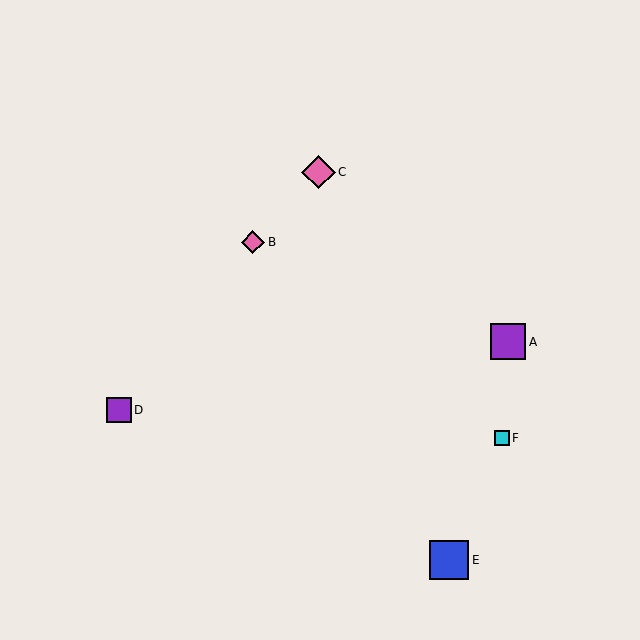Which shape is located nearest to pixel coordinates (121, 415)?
The purple square (labeled D) at (119, 410) is nearest to that location.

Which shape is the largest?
The blue square (labeled E) is the largest.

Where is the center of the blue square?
The center of the blue square is at (449, 560).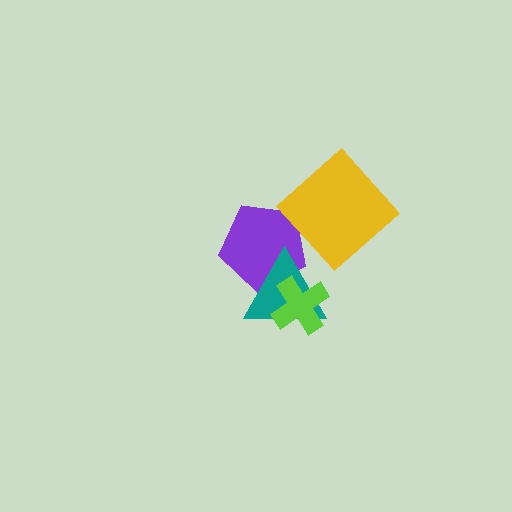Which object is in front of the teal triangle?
The lime cross is in front of the teal triangle.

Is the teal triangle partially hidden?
Yes, it is partially covered by another shape.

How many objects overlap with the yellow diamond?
0 objects overlap with the yellow diamond.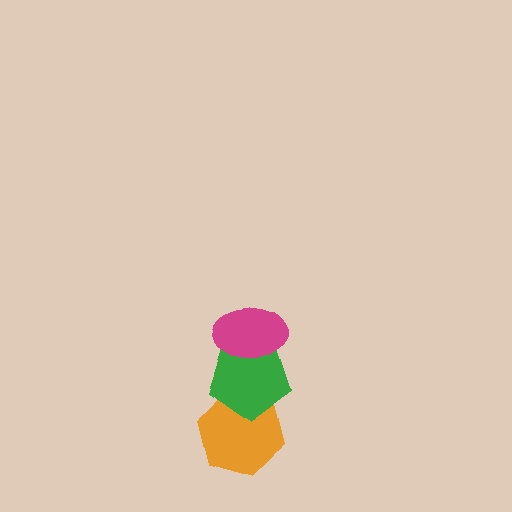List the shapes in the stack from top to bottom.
From top to bottom: the magenta ellipse, the green pentagon, the orange hexagon.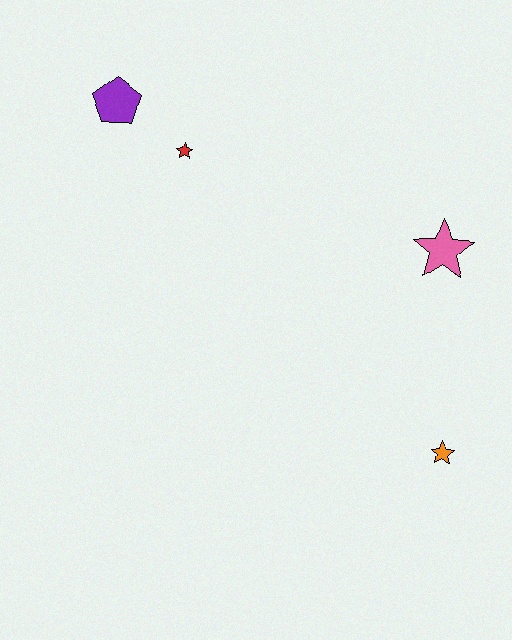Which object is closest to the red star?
The purple pentagon is closest to the red star.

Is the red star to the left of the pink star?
Yes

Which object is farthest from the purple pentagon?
The orange star is farthest from the purple pentagon.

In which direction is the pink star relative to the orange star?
The pink star is above the orange star.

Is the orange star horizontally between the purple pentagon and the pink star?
No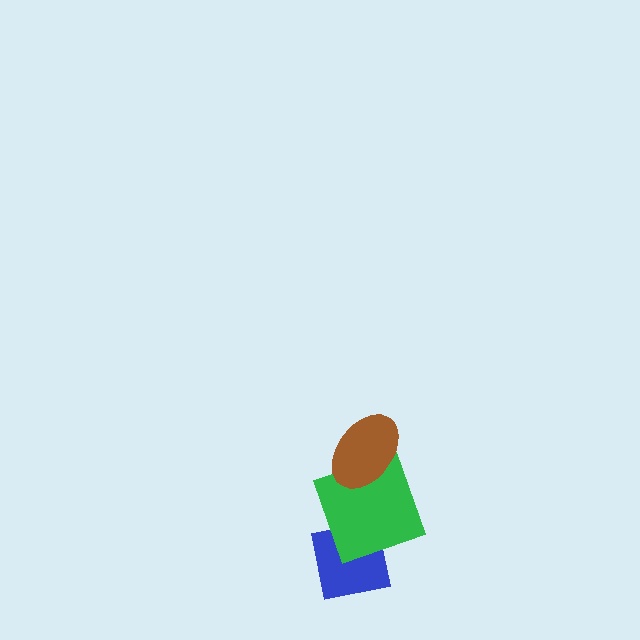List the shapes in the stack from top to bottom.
From top to bottom: the brown ellipse, the green square, the blue square.